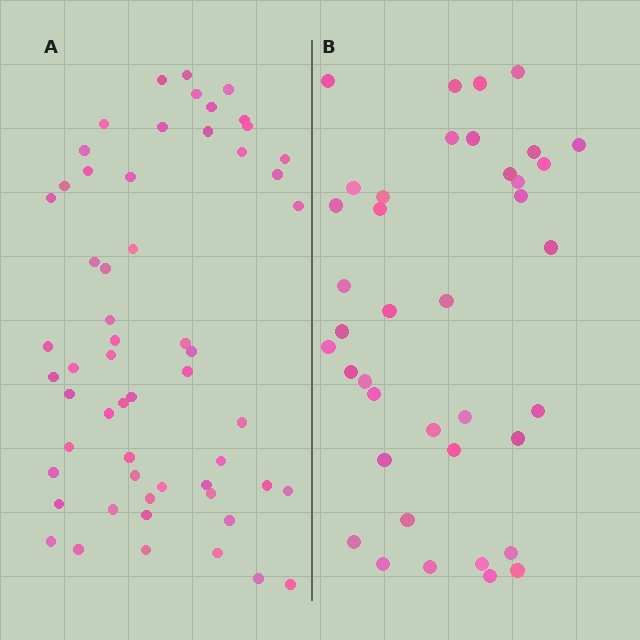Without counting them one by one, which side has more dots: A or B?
Region A (the left region) has more dots.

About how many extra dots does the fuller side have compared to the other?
Region A has approximately 20 more dots than region B.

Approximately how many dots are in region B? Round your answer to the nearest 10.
About 40 dots. (The exact count is 39, which rounds to 40.)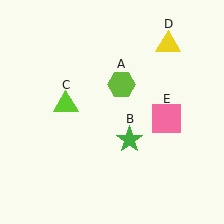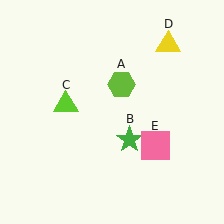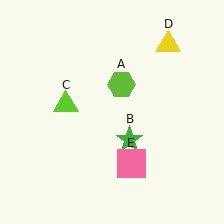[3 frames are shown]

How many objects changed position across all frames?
1 object changed position: pink square (object E).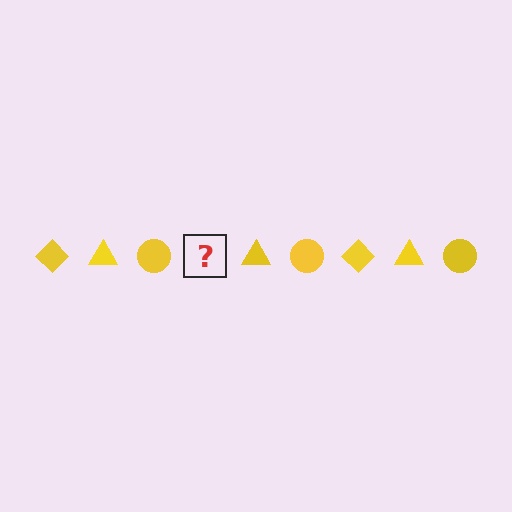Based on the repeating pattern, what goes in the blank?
The blank should be a yellow diamond.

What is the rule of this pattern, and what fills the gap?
The rule is that the pattern cycles through diamond, triangle, circle shapes in yellow. The gap should be filled with a yellow diamond.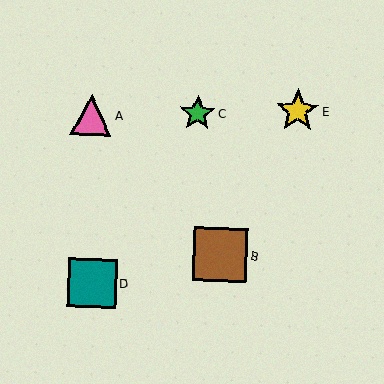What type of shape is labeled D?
Shape D is a teal square.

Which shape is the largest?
The brown square (labeled B) is the largest.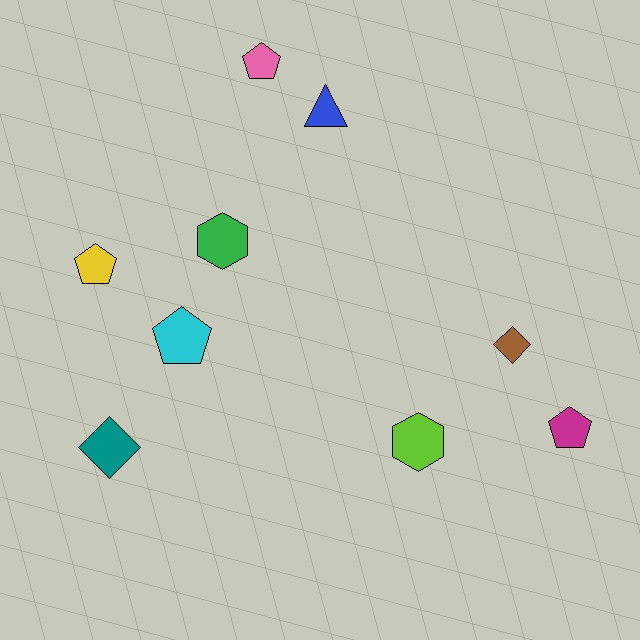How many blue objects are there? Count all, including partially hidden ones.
There is 1 blue object.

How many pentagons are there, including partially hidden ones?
There are 4 pentagons.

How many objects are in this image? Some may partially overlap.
There are 9 objects.